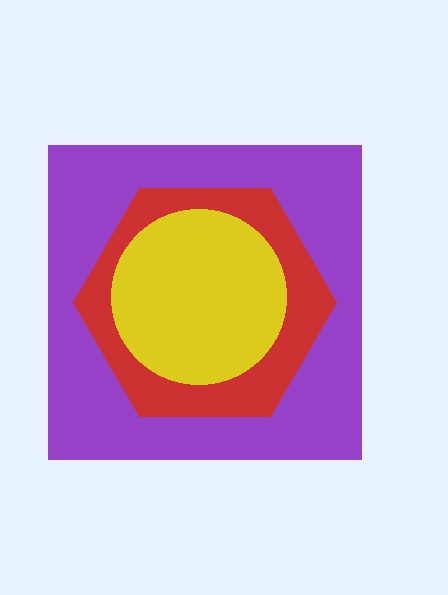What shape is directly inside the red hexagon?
The yellow circle.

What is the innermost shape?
The yellow circle.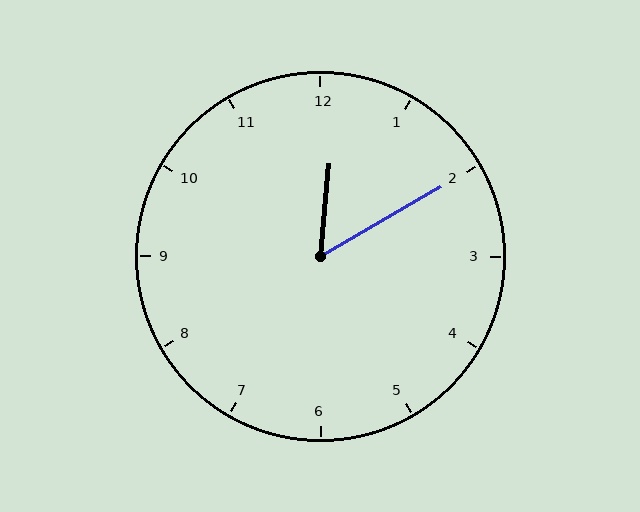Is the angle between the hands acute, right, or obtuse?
It is acute.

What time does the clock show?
12:10.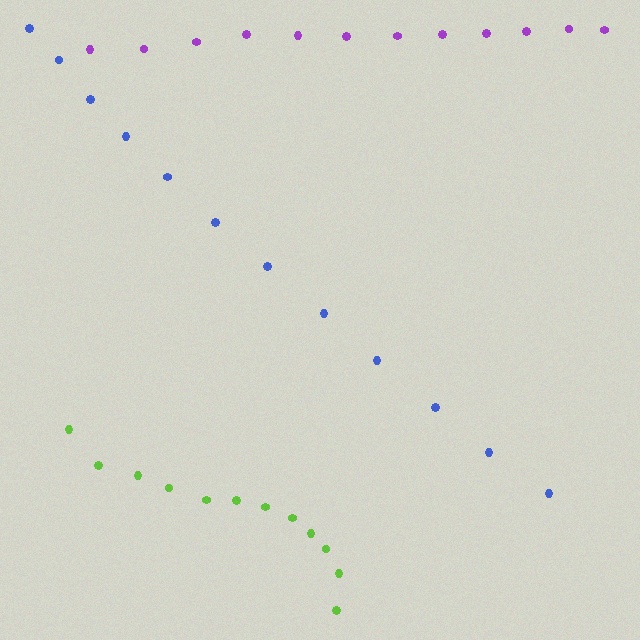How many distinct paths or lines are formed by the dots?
There are 3 distinct paths.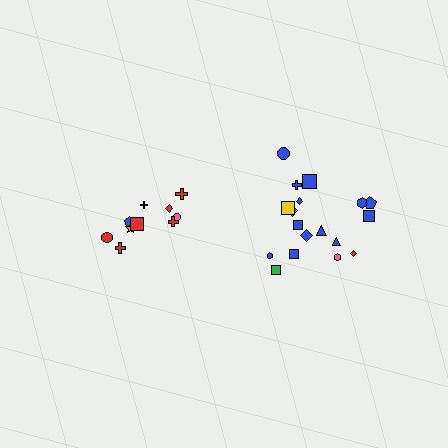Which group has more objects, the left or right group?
The right group.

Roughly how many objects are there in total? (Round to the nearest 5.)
Roughly 30 objects in total.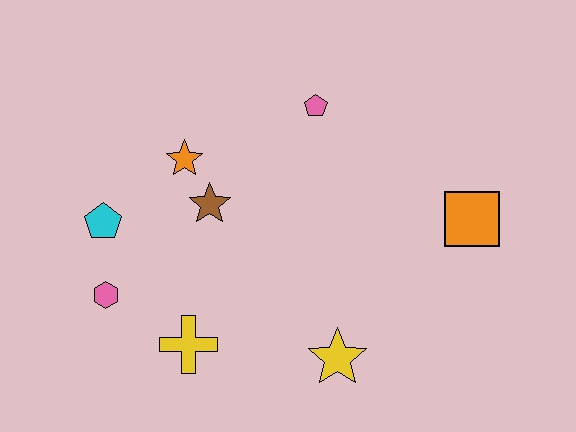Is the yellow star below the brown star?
Yes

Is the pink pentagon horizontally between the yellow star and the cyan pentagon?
Yes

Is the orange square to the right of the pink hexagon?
Yes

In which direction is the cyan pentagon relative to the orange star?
The cyan pentagon is to the left of the orange star.